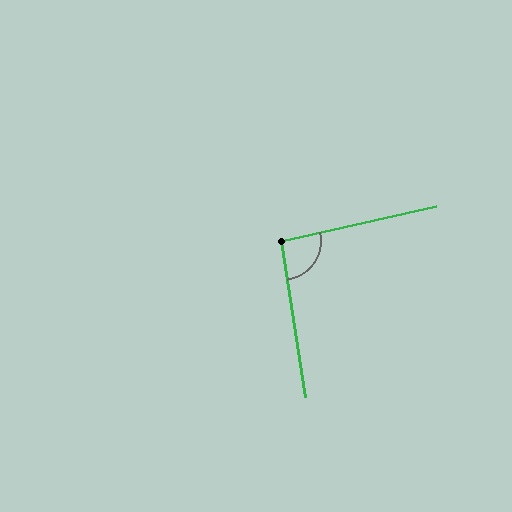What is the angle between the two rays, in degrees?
Approximately 94 degrees.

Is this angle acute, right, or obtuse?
It is approximately a right angle.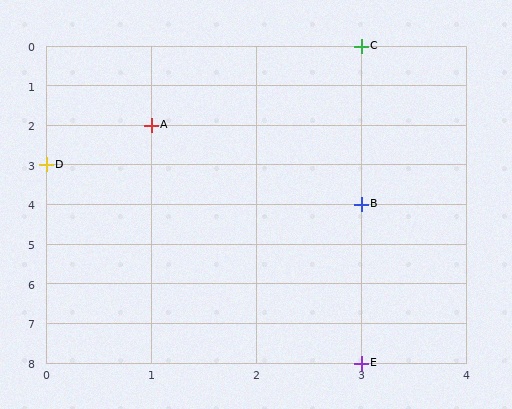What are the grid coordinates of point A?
Point A is at grid coordinates (1, 2).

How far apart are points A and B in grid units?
Points A and B are 2 columns and 2 rows apart (about 2.8 grid units diagonally).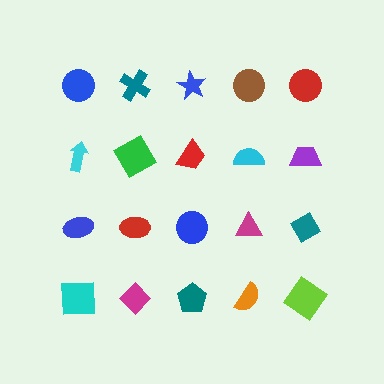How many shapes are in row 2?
5 shapes.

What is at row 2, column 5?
A purple trapezoid.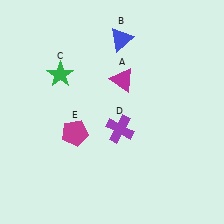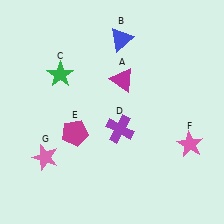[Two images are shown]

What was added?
A pink star (F), a pink star (G) were added in Image 2.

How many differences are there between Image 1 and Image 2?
There are 2 differences between the two images.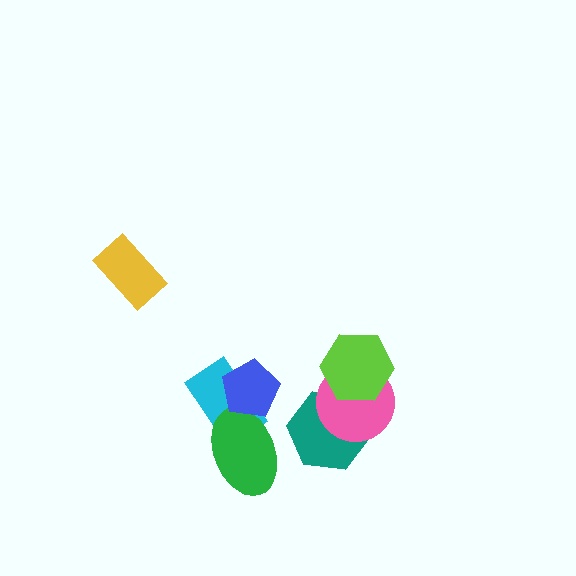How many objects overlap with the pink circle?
2 objects overlap with the pink circle.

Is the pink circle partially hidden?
Yes, it is partially covered by another shape.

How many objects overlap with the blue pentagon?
2 objects overlap with the blue pentagon.